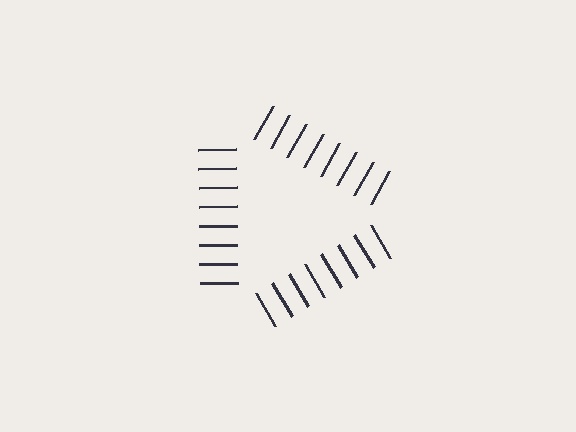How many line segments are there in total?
24 — 8 along each of the 3 edges.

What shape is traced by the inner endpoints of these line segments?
An illusory triangle — the line segments terminate on its edges but no continuous stroke is drawn.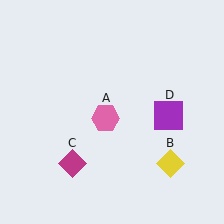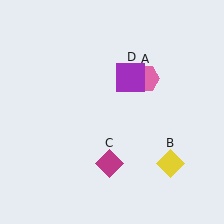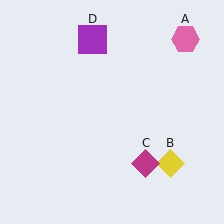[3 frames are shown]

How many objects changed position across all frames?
3 objects changed position: pink hexagon (object A), magenta diamond (object C), purple square (object D).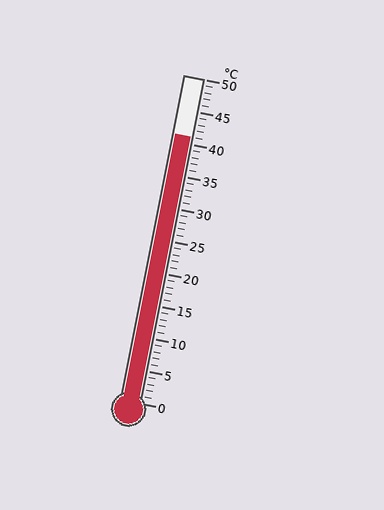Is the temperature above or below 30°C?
The temperature is above 30°C.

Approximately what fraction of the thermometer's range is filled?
The thermometer is filled to approximately 80% of its range.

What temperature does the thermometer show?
The thermometer shows approximately 41°C.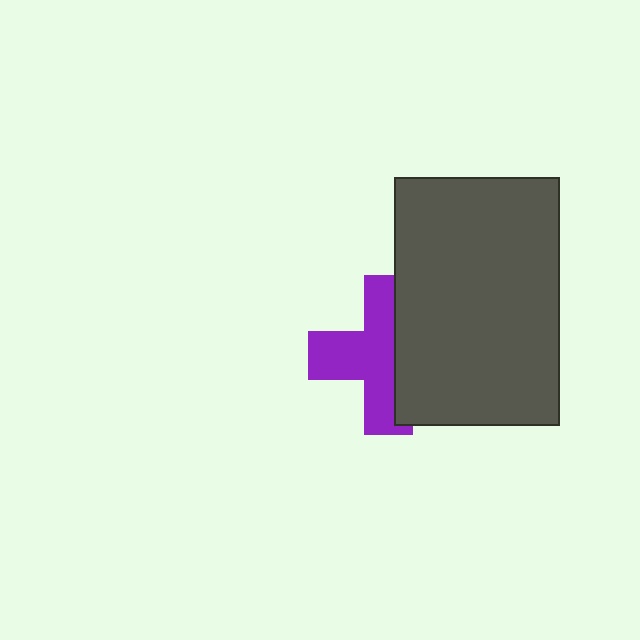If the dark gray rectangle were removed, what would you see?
You would see the complete purple cross.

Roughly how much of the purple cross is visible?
About half of it is visible (roughly 57%).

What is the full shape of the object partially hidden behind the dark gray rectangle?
The partially hidden object is a purple cross.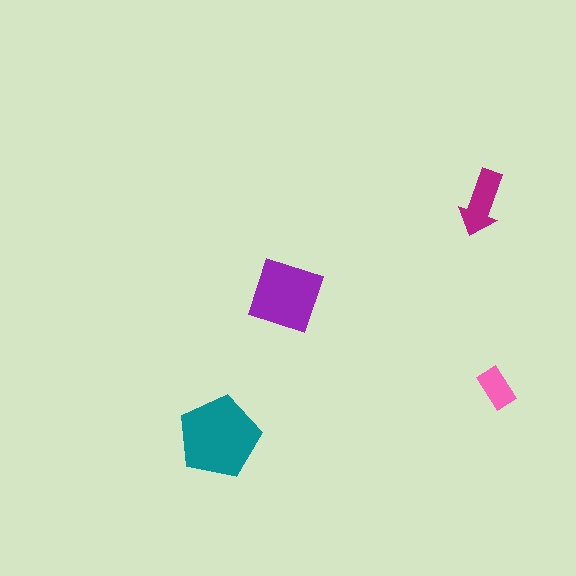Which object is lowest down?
The teal pentagon is bottommost.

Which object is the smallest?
The pink rectangle.